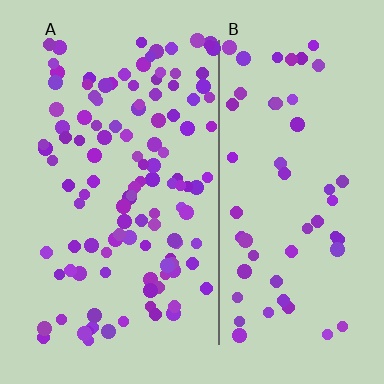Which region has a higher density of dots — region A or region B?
A (the left).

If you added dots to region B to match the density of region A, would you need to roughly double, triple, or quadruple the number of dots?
Approximately double.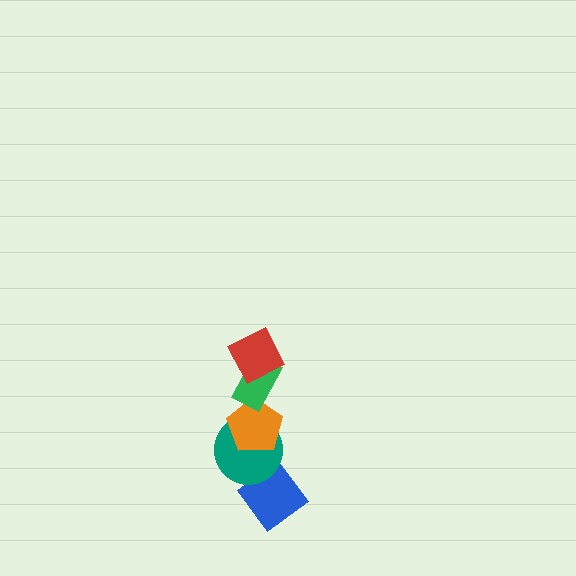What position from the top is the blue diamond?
The blue diamond is 5th from the top.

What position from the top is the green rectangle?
The green rectangle is 2nd from the top.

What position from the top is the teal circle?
The teal circle is 4th from the top.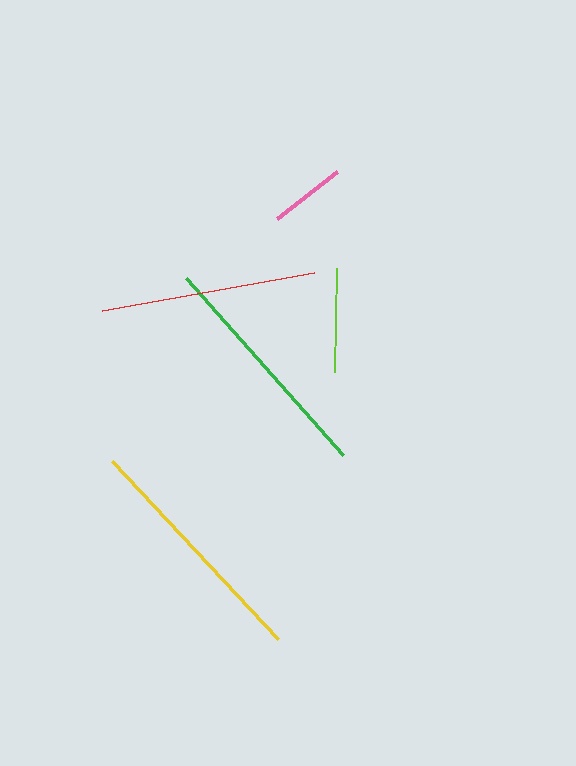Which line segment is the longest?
The yellow line is the longest at approximately 243 pixels.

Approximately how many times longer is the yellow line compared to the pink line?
The yellow line is approximately 3.2 times the length of the pink line.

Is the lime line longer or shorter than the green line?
The green line is longer than the lime line.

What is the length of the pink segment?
The pink segment is approximately 76 pixels long.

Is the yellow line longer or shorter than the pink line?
The yellow line is longer than the pink line.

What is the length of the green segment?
The green segment is approximately 236 pixels long.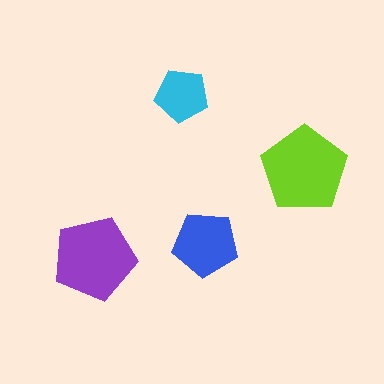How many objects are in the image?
There are 4 objects in the image.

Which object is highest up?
The cyan pentagon is topmost.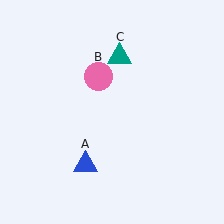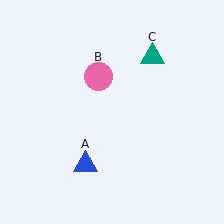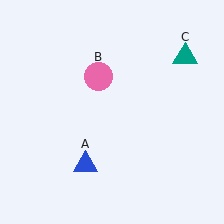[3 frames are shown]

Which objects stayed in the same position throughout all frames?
Blue triangle (object A) and pink circle (object B) remained stationary.